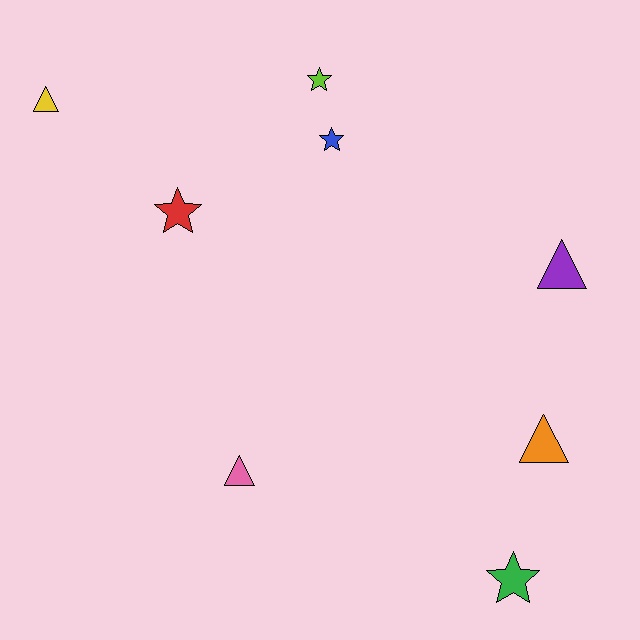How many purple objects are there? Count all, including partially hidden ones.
There is 1 purple object.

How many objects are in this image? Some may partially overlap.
There are 8 objects.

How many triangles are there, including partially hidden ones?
There are 4 triangles.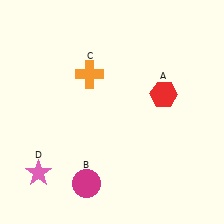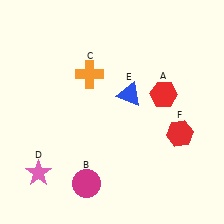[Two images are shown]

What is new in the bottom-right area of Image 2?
A red hexagon (F) was added in the bottom-right area of Image 2.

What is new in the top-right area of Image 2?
A blue triangle (E) was added in the top-right area of Image 2.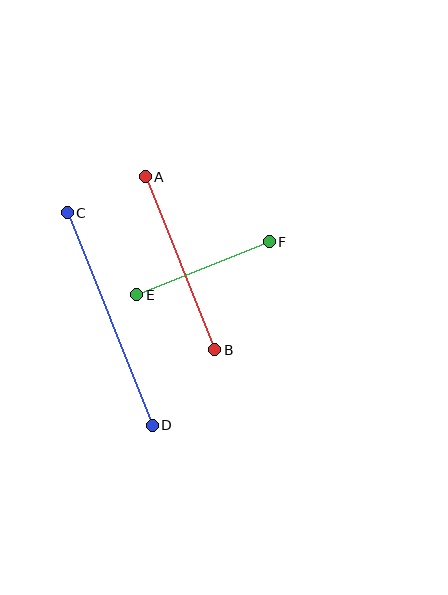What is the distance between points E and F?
The distance is approximately 143 pixels.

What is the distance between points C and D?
The distance is approximately 229 pixels.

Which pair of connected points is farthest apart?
Points C and D are farthest apart.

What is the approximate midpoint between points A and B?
The midpoint is at approximately (180, 263) pixels.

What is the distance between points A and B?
The distance is approximately 187 pixels.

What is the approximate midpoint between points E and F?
The midpoint is at approximately (203, 268) pixels.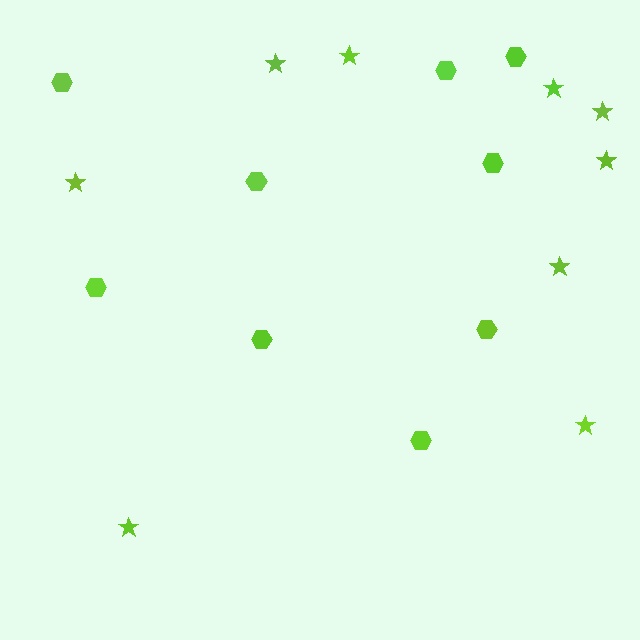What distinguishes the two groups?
There are 2 groups: one group of hexagons (9) and one group of stars (9).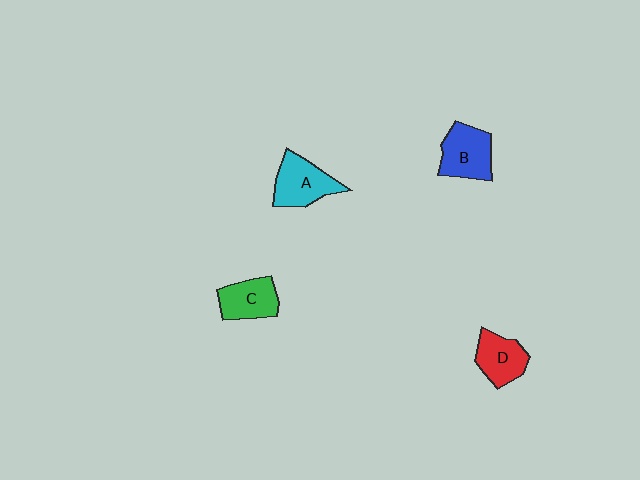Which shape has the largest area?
Shape A (cyan).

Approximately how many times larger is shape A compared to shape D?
Approximately 1.2 times.